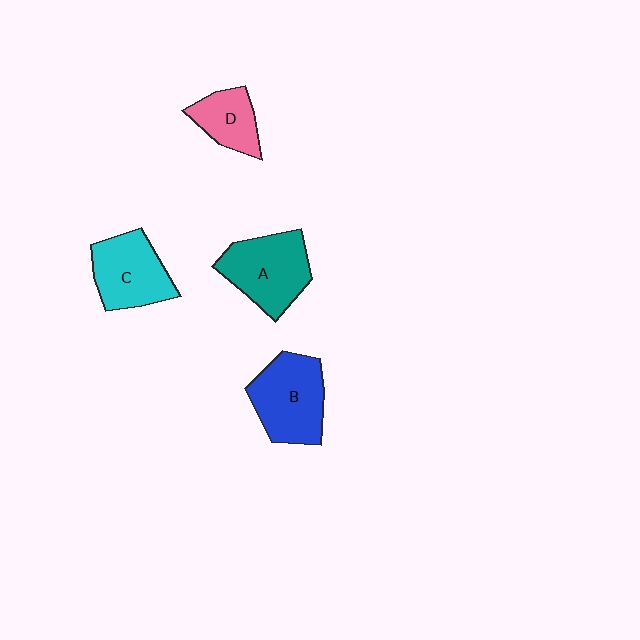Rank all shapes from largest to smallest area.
From largest to smallest: B (blue), A (teal), C (cyan), D (pink).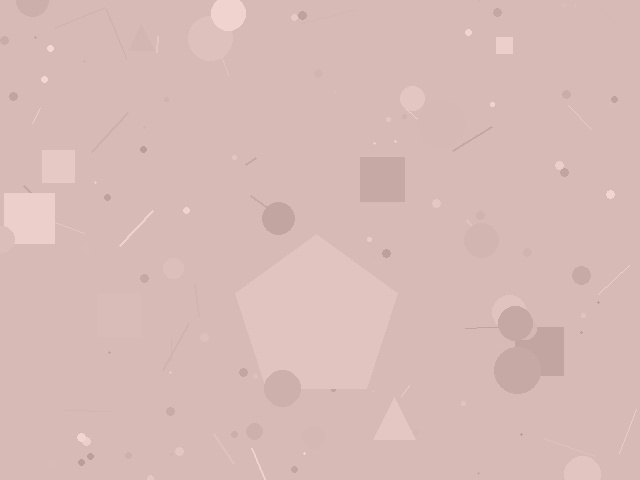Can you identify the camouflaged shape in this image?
The camouflaged shape is a pentagon.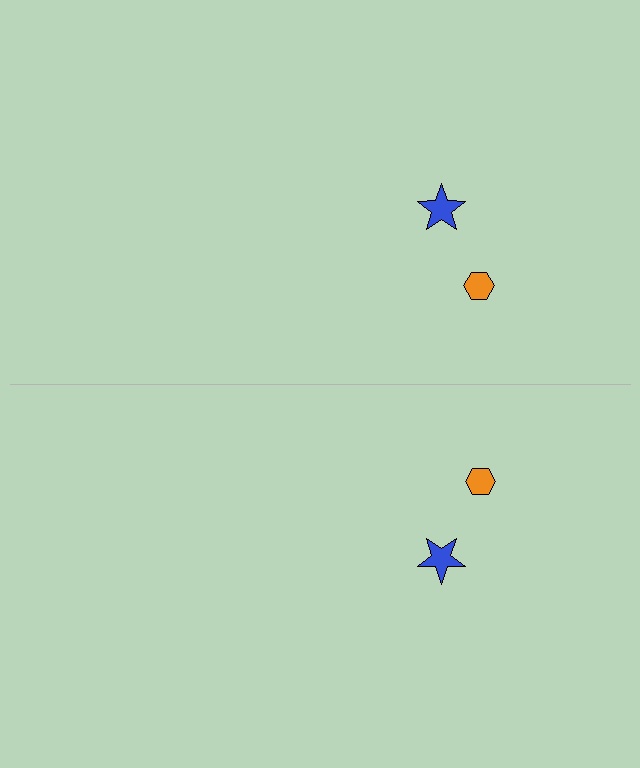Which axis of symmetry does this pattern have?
The pattern has a horizontal axis of symmetry running through the center of the image.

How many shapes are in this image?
There are 4 shapes in this image.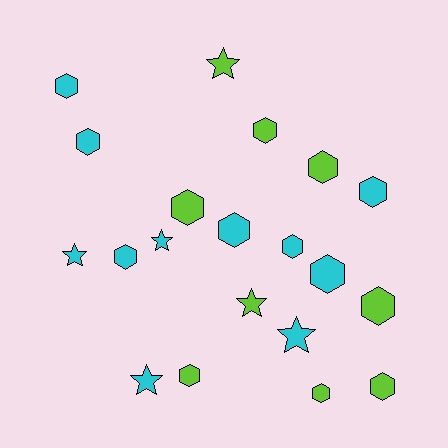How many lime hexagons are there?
There are 7 lime hexagons.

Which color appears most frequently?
Cyan, with 11 objects.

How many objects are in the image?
There are 20 objects.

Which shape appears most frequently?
Hexagon, with 14 objects.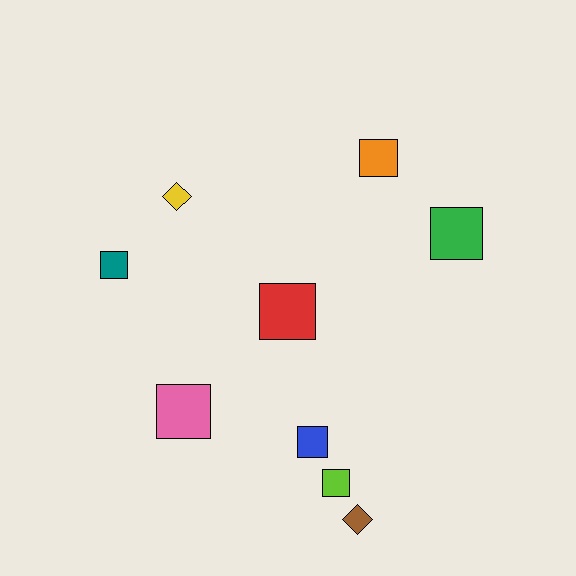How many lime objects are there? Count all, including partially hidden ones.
There is 1 lime object.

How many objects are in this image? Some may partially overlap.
There are 9 objects.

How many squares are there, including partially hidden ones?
There are 7 squares.